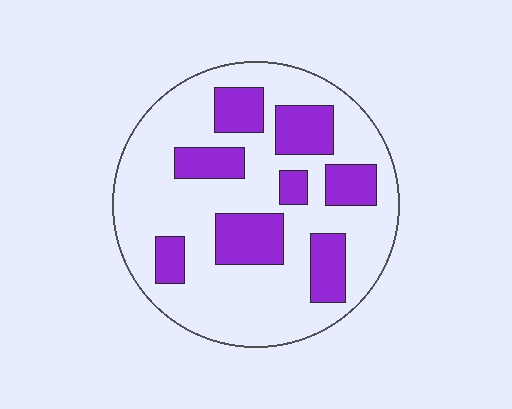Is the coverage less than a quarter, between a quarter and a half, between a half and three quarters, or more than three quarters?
Between a quarter and a half.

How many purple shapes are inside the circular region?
8.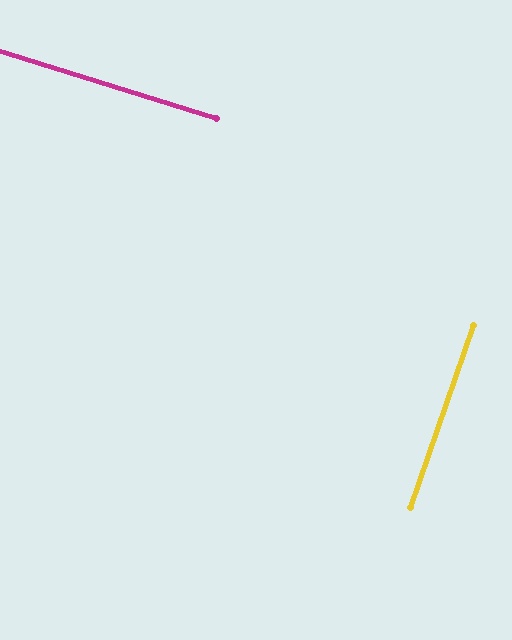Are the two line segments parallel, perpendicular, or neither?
Perpendicular — they meet at approximately 88°.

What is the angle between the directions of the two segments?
Approximately 88 degrees.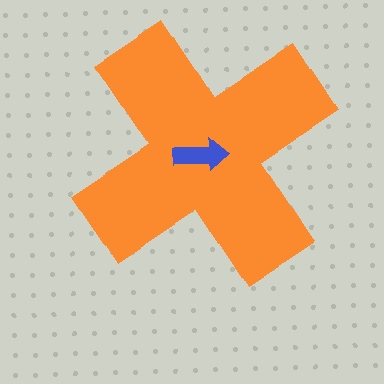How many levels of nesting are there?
2.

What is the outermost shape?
The orange cross.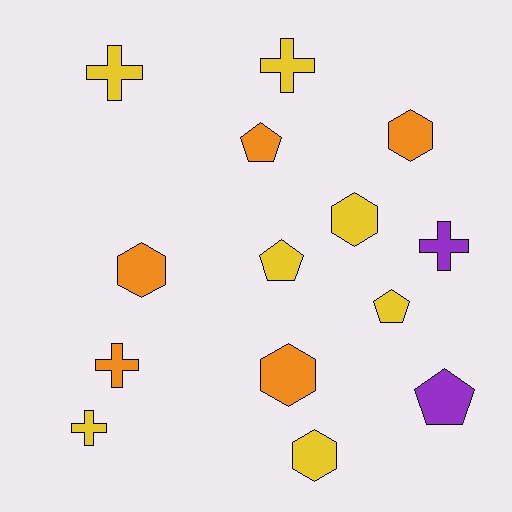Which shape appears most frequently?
Hexagon, with 5 objects.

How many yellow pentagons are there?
There are 2 yellow pentagons.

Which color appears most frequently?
Yellow, with 7 objects.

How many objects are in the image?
There are 14 objects.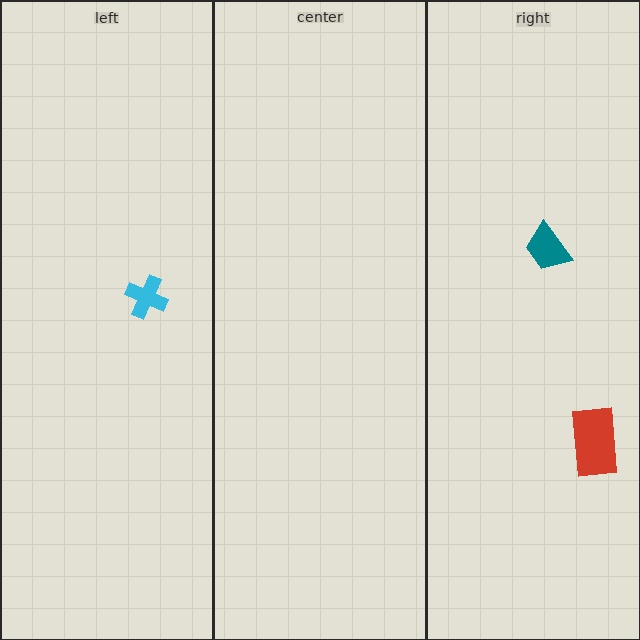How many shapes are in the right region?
2.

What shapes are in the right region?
The red rectangle, the teal trapezoid.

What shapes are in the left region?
The cyan cross.